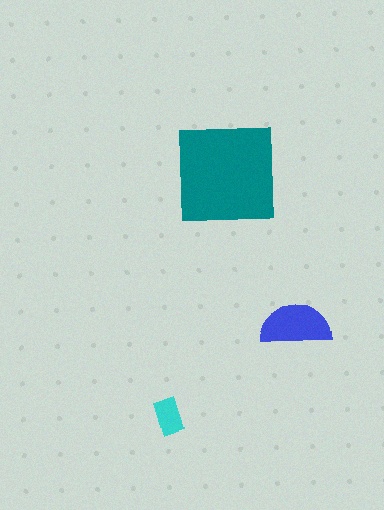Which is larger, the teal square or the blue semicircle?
The teal square.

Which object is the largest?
The teal square.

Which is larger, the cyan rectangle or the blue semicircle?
The blue semicircle.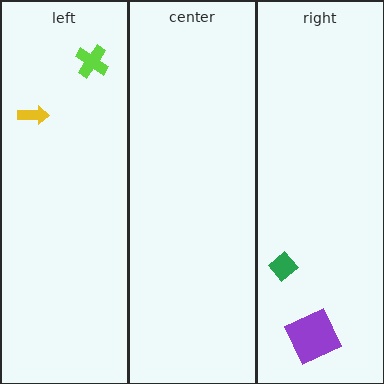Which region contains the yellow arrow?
The left region.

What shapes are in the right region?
The purple square, the green diamond.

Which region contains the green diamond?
The right region.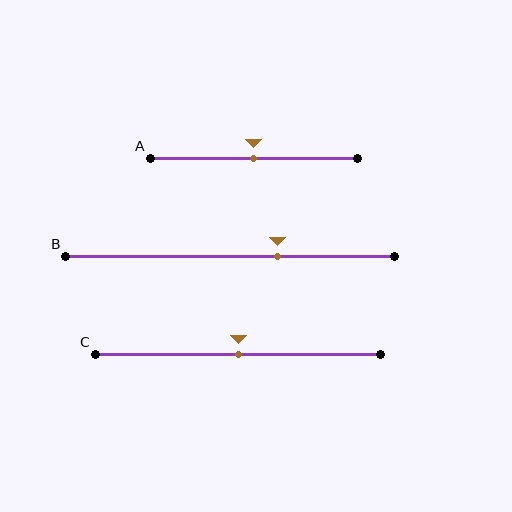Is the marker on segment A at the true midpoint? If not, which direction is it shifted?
Yes, the marker on segment A is at the true midpoint.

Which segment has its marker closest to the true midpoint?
Segment A has its marker closest to the true midpoint.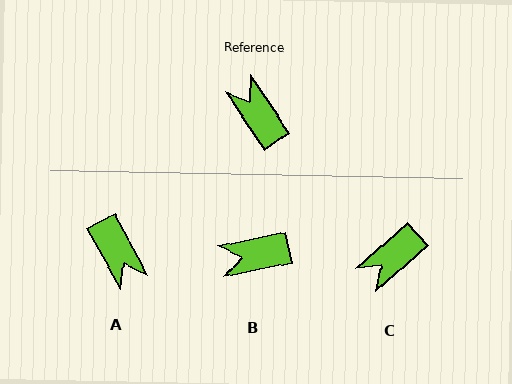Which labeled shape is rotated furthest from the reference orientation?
A, about 174 degrees away.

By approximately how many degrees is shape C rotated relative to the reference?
Approximately 97 degrees counter-clockwise.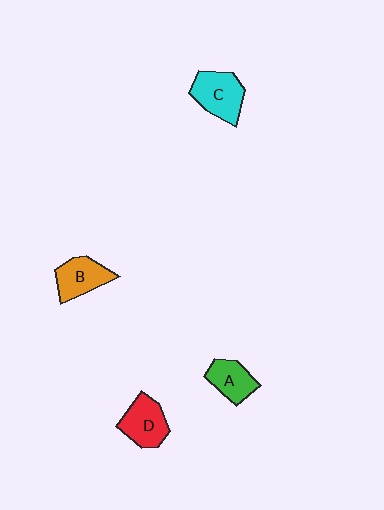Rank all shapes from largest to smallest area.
From largest to smallest: C (cyan), D (red), B (orange), A (green).